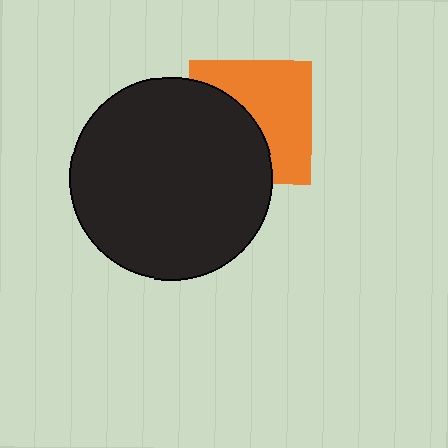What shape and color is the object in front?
The object in front is a black circle.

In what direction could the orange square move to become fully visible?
The orange square could move right. That would shift it out from behind the black circle entirely.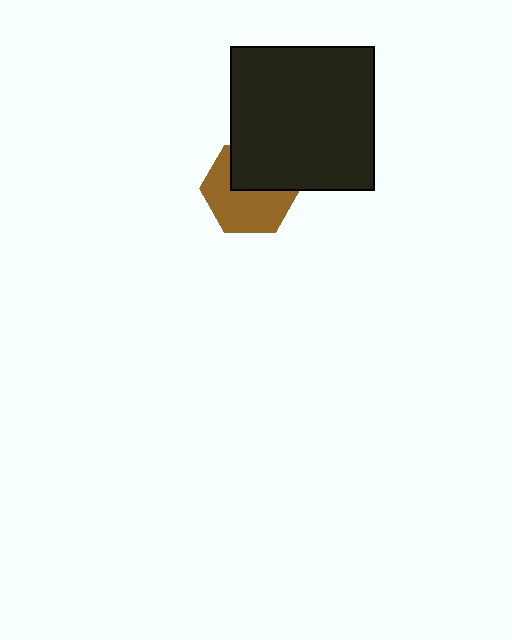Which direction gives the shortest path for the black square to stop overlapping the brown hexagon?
Moving up gives the shortest separation.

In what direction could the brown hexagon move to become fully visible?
The brown hexagon could move down. That would shift it out from behind the black square entirely.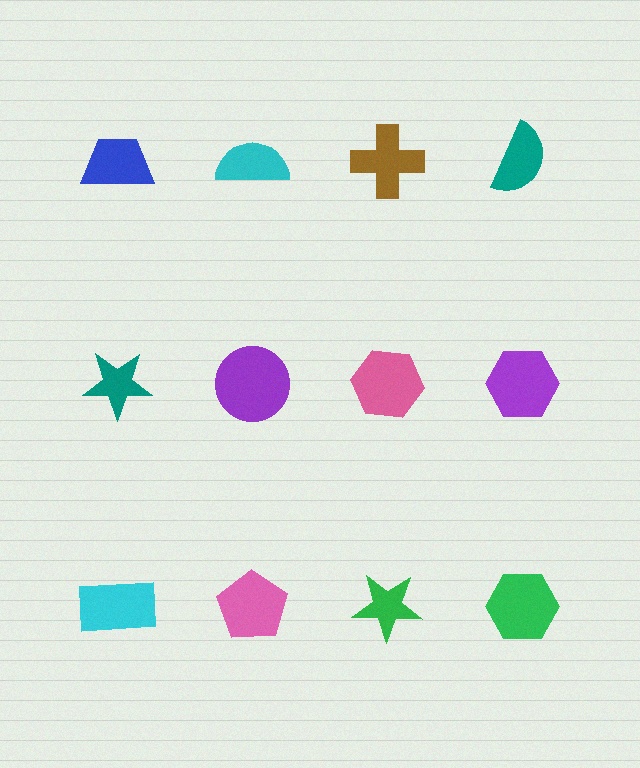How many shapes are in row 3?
4 shapes.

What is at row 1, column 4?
A teal semicircle.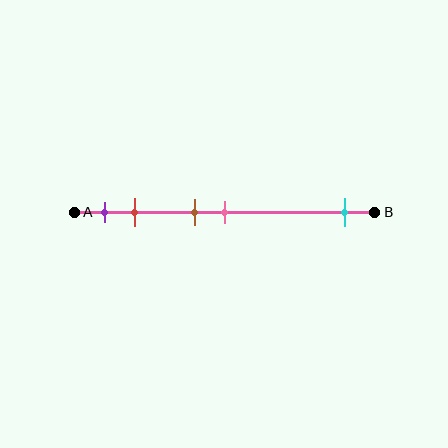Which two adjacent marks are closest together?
The brown and pink marks are the closest adjacent pair.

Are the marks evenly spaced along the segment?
No, the marks are not evenly spaced.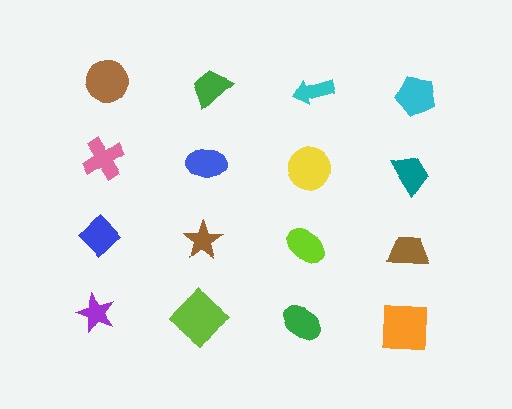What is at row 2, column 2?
A blue ellipse.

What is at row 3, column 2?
A brown star.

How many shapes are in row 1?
4 shapes.